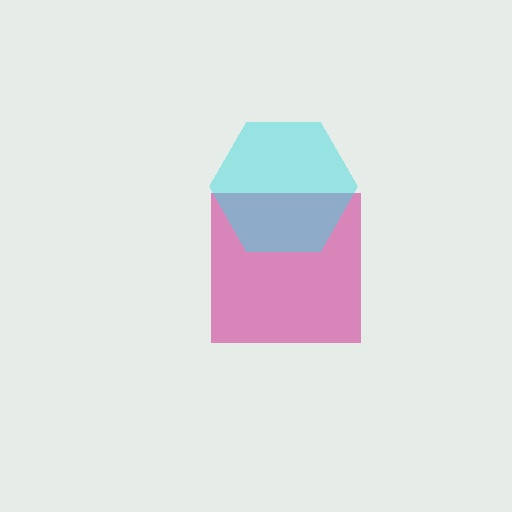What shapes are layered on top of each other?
The layered shapes are: a magenta square, a cyan hexagon.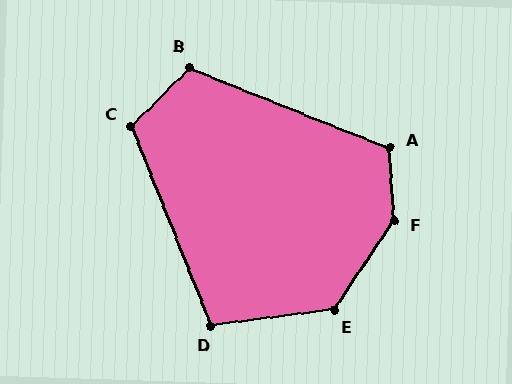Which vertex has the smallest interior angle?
D, at approximately 104 degrees.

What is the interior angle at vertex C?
Approximately 114 degrees (obtuse).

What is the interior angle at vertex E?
Approximately 131 degrees (obtuse).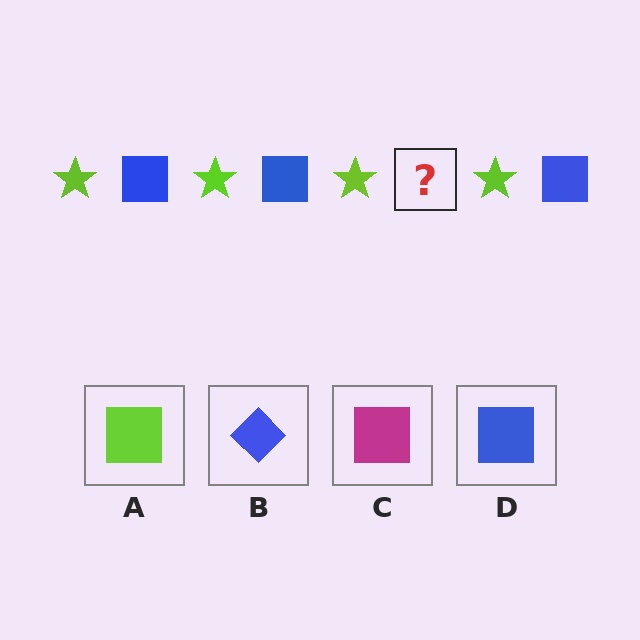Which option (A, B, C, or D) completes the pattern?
D.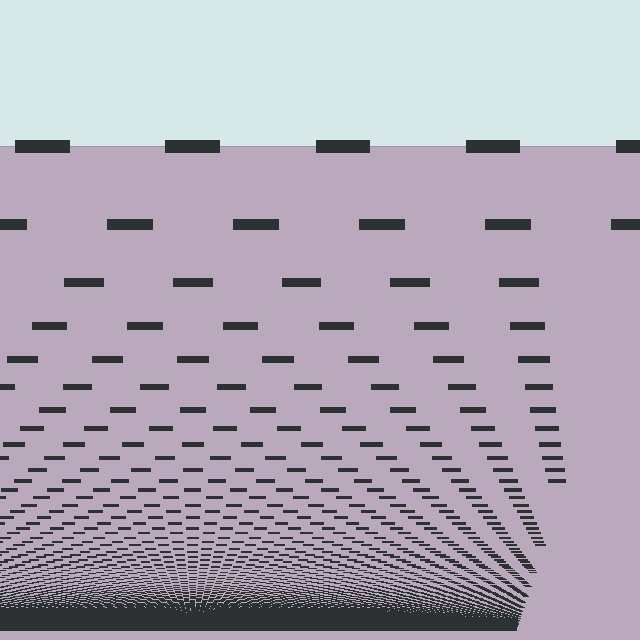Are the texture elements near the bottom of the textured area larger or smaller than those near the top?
Smaller. The gradient is inverted — elements near the bottom are smaller and denser.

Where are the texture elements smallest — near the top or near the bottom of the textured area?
Near the bottom.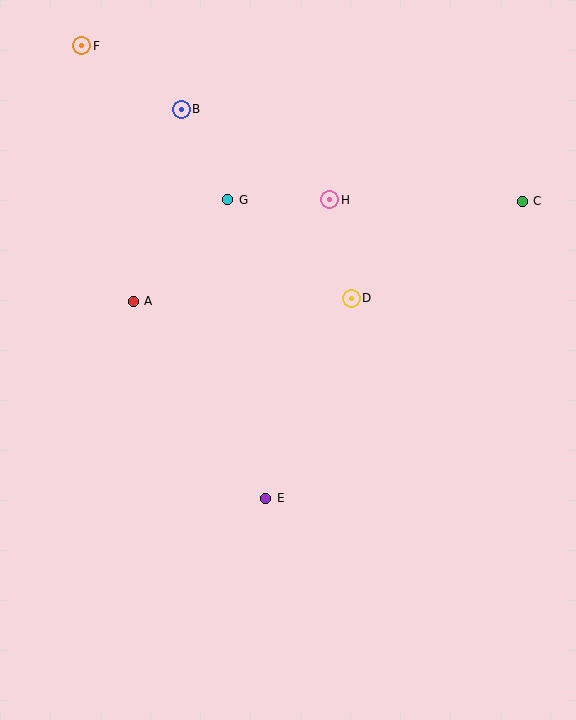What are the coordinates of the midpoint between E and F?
The midpoint between E and F is at (174, 272).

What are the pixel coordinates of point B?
Point B is at (181, 109).